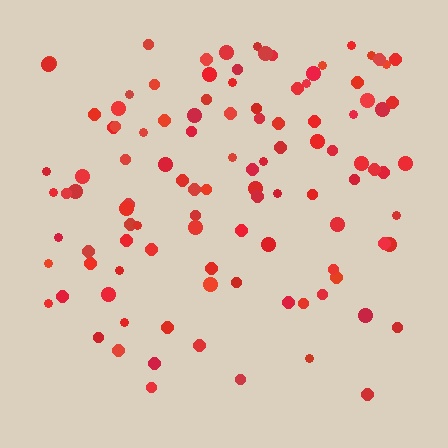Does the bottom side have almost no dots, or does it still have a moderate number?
Still a moderate number, just noticeably fewer than the top.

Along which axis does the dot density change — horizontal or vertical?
Vertical.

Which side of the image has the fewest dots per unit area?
The bottom.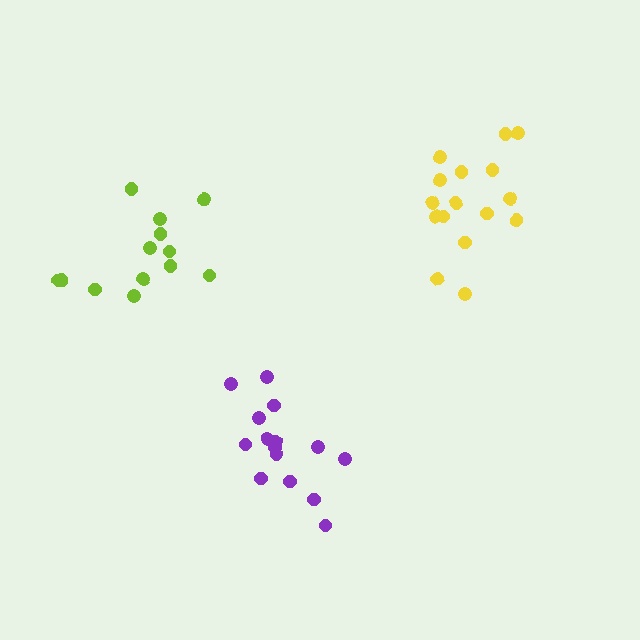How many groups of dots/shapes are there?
There are 3 groups.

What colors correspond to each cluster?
The clusters are colored: purple, yellow, lime.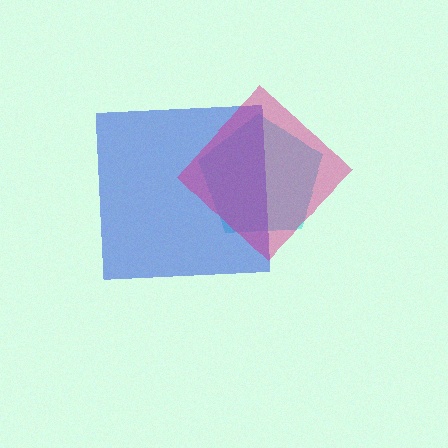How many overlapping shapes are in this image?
There are 3 overlapping shapes in the image.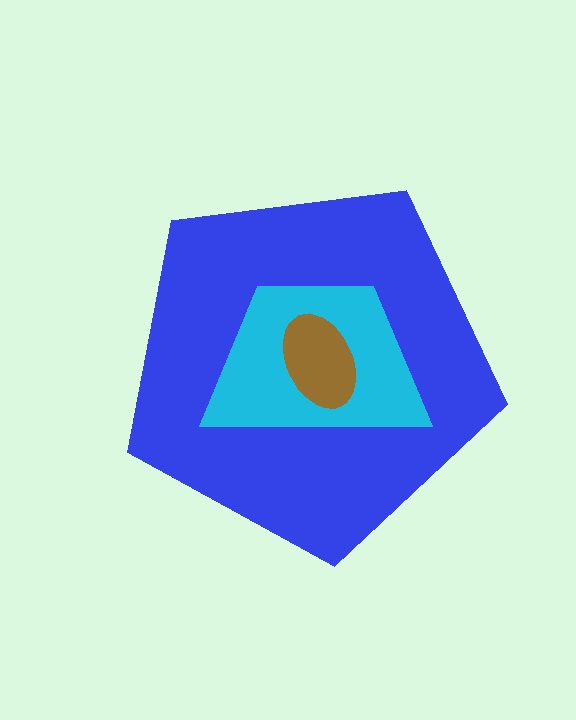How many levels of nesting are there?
3.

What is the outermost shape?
The blue pentagon.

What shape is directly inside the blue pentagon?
The cyan trapezoid.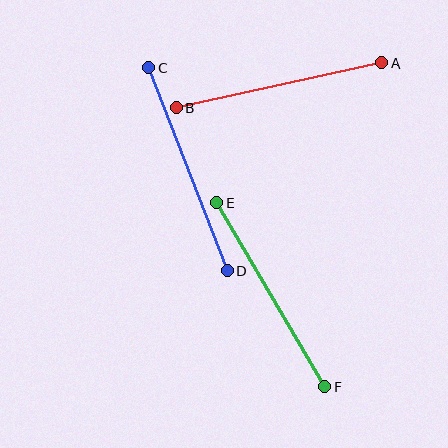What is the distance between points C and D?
The distance is approximately 218 pixels.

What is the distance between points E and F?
The distance is approximately 213 pixels.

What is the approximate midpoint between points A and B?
The midpoint is at approximately (279, 85) pixels.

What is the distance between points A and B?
The distance is approximately 210 pixels.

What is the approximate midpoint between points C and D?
The midpoint is at approximately (188, 169) pixels.